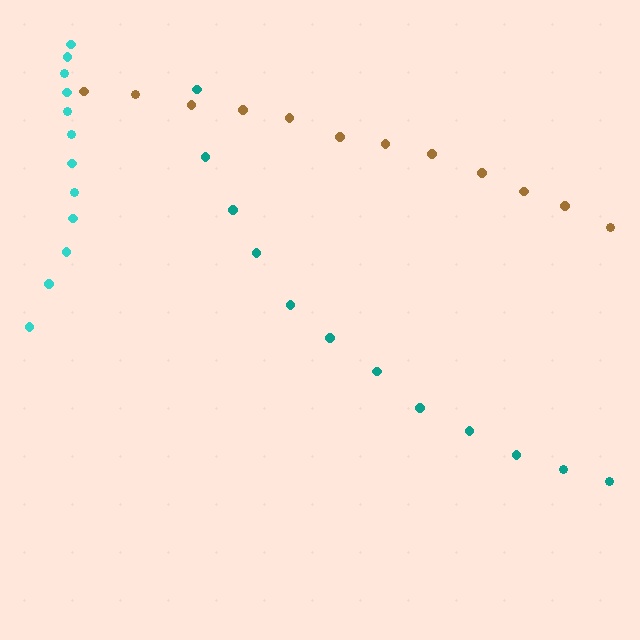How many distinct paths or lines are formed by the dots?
There are 3 distinct paths.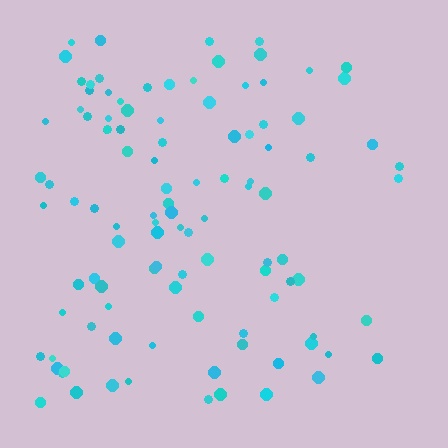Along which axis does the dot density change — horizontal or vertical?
Horizontal.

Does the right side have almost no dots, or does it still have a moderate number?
Still a moderate number, just noticeably fewer than the left.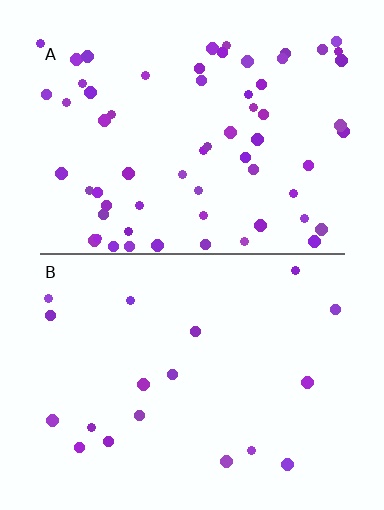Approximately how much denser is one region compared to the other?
Approximately 3.5× — region A over region B.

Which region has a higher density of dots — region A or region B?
A (the top).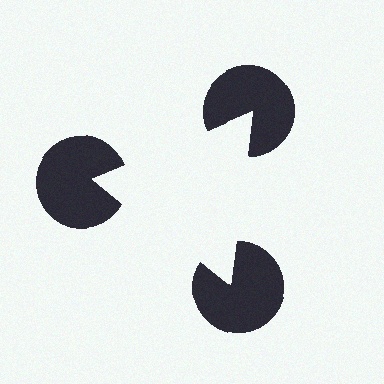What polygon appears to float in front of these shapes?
An illusory triangle — its edges are inferred from the aligned wedge cuts in the pac-man discs, not physically drawn.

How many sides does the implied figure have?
3 sides.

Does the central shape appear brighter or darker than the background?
It typically appears slightly brighter than the background, even though no actual brightness change is drawn.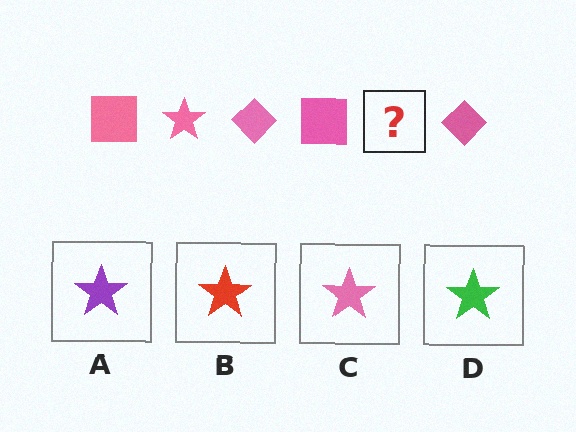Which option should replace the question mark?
Option C.